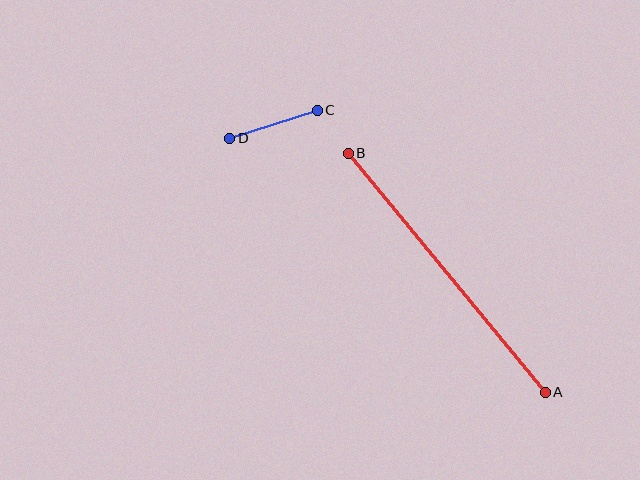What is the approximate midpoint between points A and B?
The midpoint is at approximately (447, 273) pixels.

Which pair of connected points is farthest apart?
Points A and B are farthest apart.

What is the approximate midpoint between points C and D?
The midpoint is at approximately (274, 124) pixels.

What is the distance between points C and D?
The distance is approximately 92 pixels.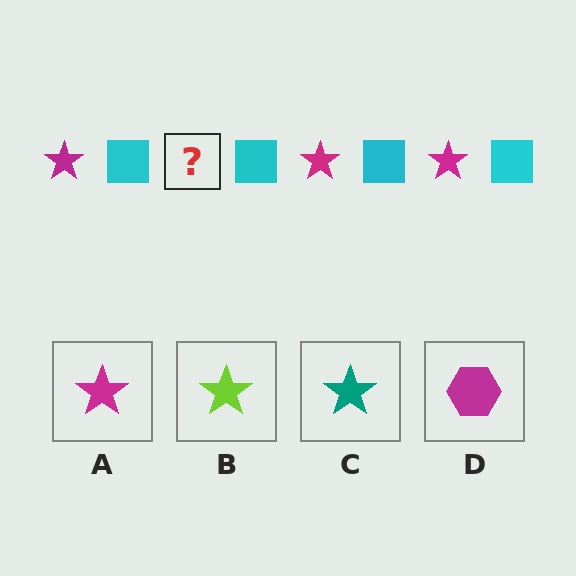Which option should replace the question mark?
Option A.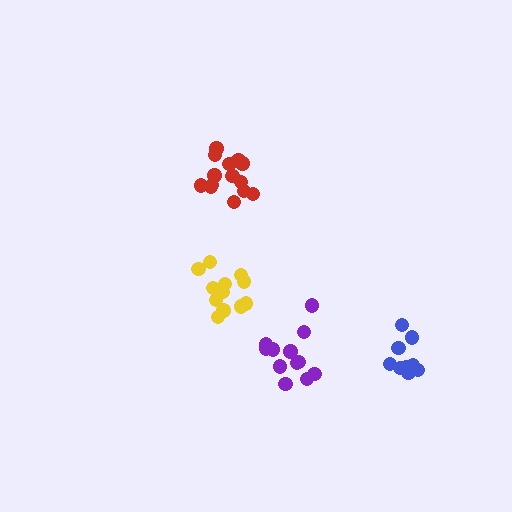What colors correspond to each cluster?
The clusters are colored: purple, blue, red, yellow.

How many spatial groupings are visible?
There are 4 spatial groupings.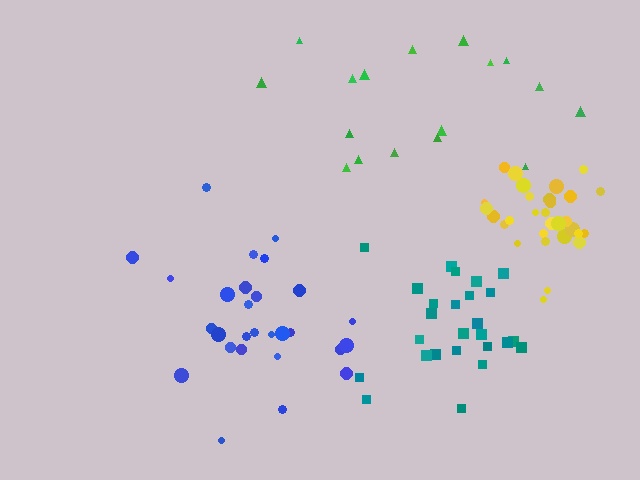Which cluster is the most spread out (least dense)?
Green.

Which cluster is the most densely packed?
Yellow.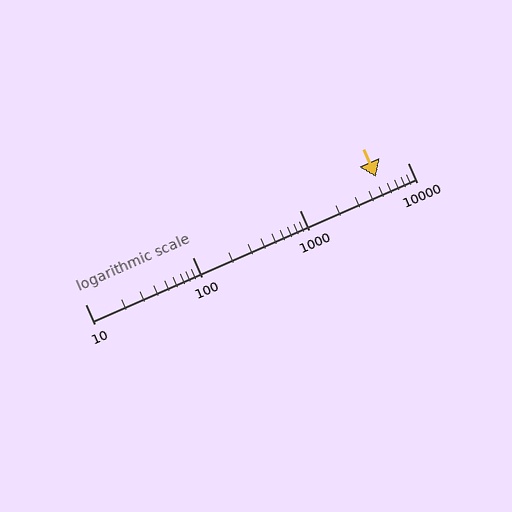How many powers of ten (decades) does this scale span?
The scale spans 3 decades, from 10 to 10000.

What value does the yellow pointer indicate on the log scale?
The pointer indicates approximately 5100.